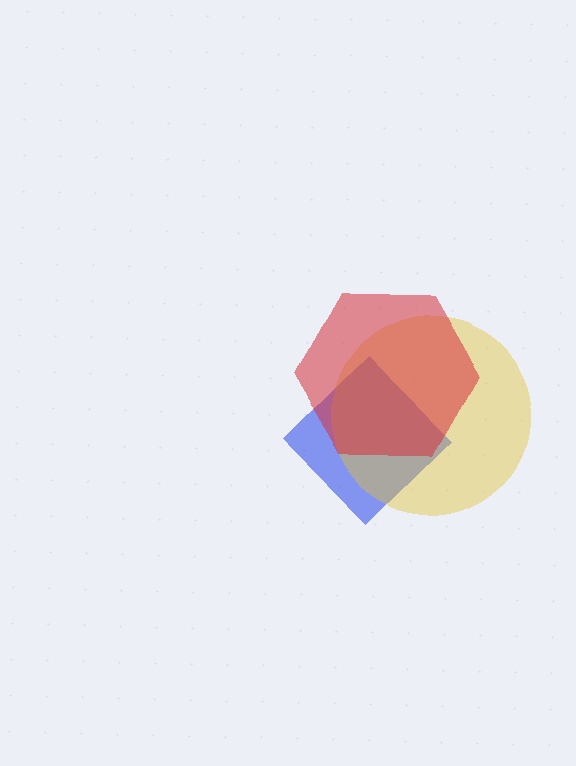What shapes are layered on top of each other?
The layered shapes are: a blue diamond, a yellow circle, a red hexagon.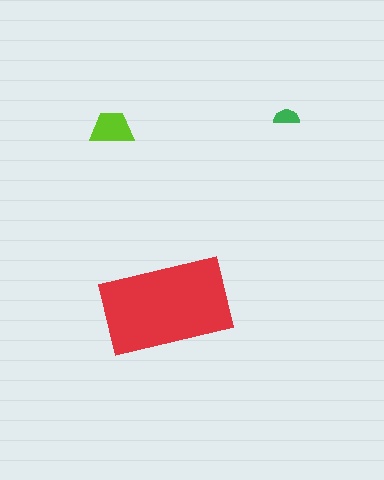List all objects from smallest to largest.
The green semicircle, the lime trapezoid, the red rectangle.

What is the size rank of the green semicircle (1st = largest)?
3rd.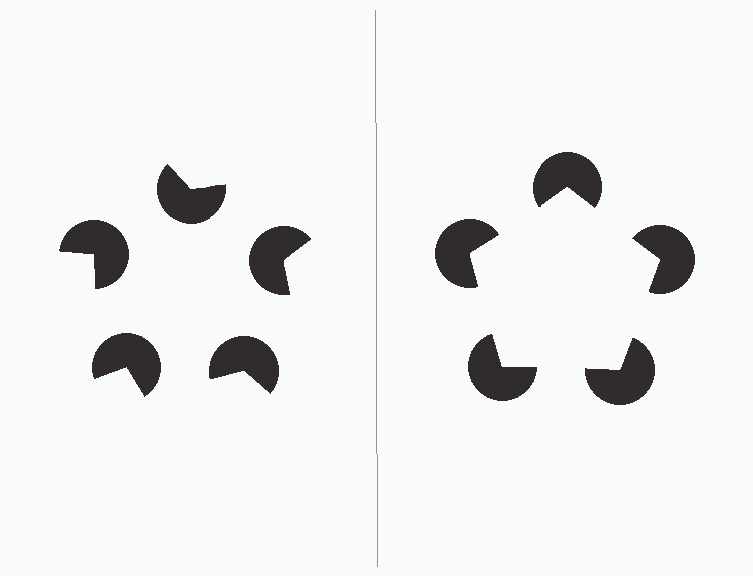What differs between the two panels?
The pac-man discs are positioned identically on both sides; only the wedge orientations differ. On the right they align to a pentagon; on the left they are misaligned.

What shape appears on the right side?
An illusory pentagon.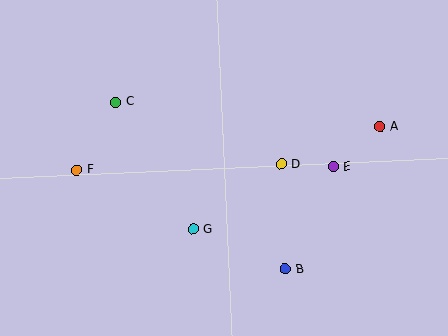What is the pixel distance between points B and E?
The distance between B and E is 113 pixels.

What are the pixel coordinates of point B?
Point B is at (285, 269).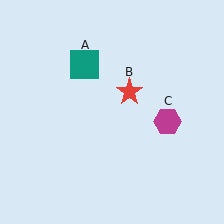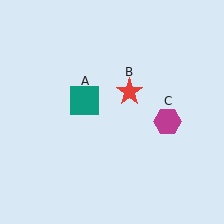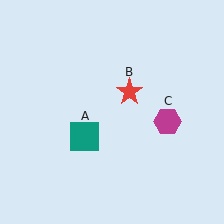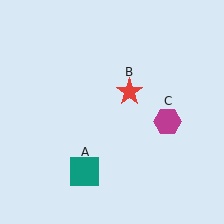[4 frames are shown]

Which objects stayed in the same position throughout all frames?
Red star (object B) and magenta hexagon (object C) remained stationary.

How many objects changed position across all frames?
1 object changed position: teal square (object A).